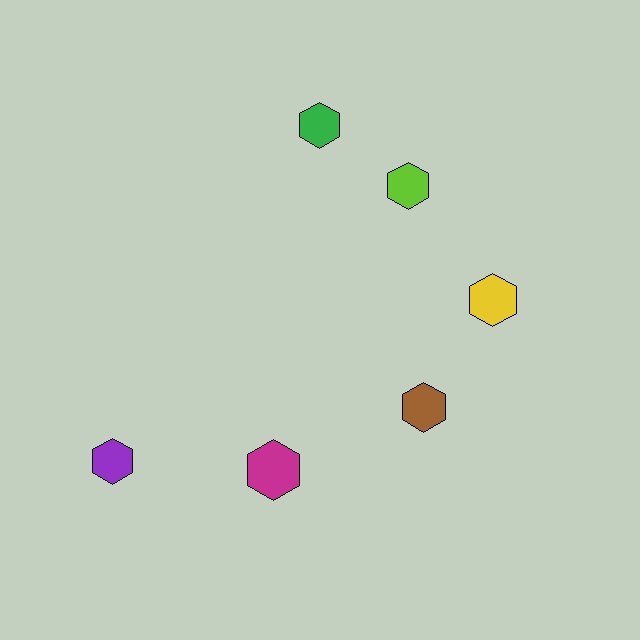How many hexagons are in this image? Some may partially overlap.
There are 6 hexagons.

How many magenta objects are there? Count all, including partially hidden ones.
There is 1 magenta object.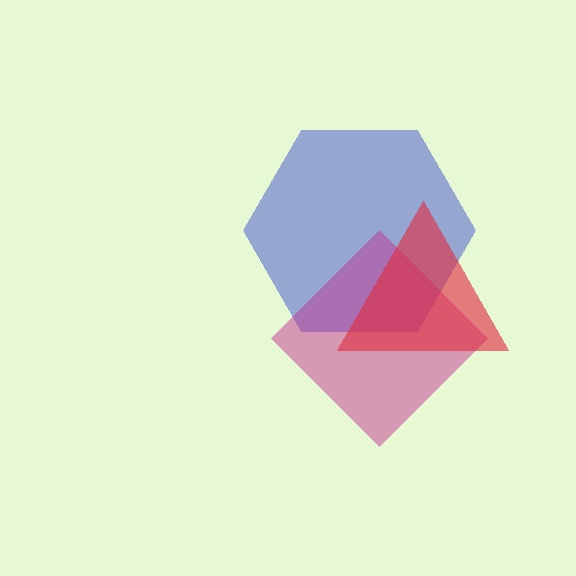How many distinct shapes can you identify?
There are 3 distinct shapes: a blue hexagon, a magenta diamond, a red triangle.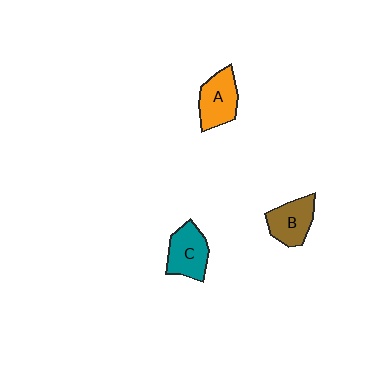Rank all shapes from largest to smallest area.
From largest to smallest: C (teal), A (orange), B (brown).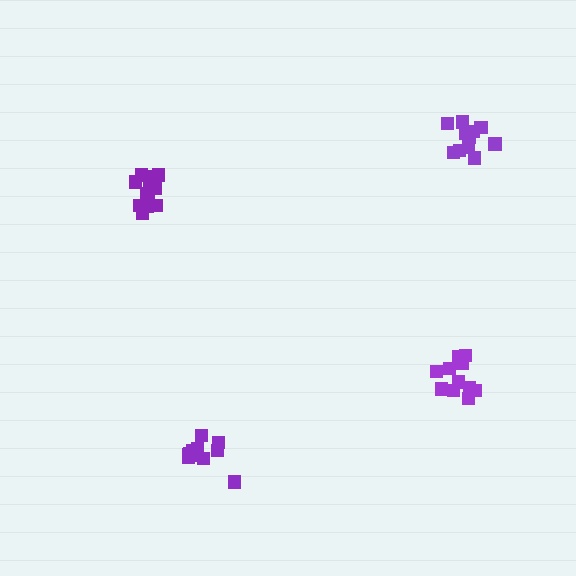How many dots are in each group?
Group 1: 11 dots, Group 2: 13 dots, Group 3: 11 dots, Group 4: 11 dots (46 total).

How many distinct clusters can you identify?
There are 4 distinct clusters.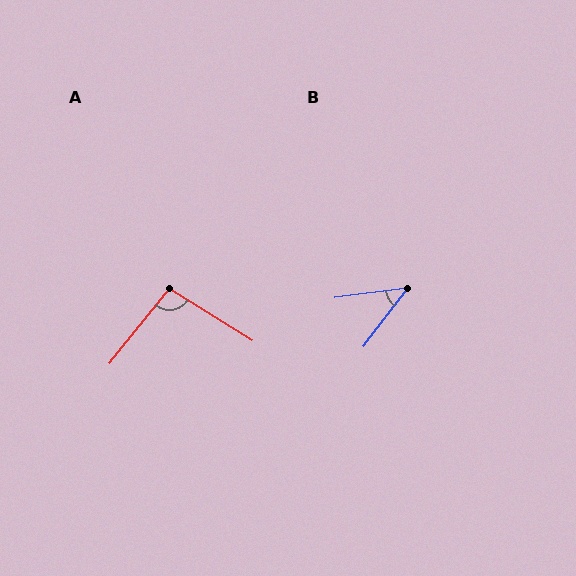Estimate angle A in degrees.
Approximately 97 degrees.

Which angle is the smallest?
B, at approximately 45 degrees.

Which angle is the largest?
A, at approximately 97 degrees.